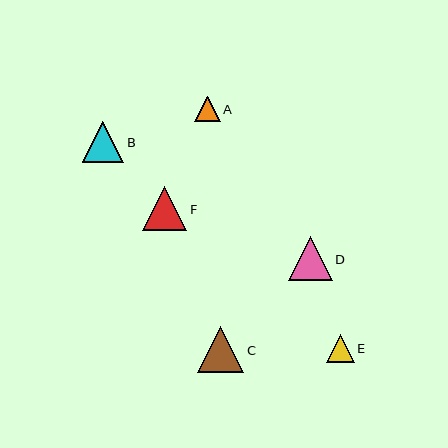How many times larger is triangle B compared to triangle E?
Triangle B is approximately 1.5 times the size of triangle E.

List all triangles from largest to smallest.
From largest to smallest: C, F, D, B, E, A.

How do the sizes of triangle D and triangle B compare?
Triangle D and triangle B are approximately the same size.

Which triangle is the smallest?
Triangle A is the smallest with a size of approximately 25 pixels.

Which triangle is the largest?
Triangle C is the largest with a size of approximately 46 pixels.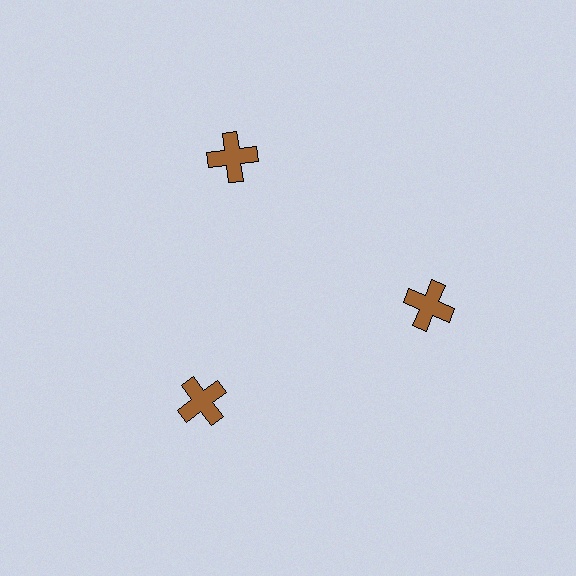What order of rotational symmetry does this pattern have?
This pattern has 3-fold rotational symmetry.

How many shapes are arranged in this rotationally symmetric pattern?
There are 3 shapes, arranged in 3 groups of 1.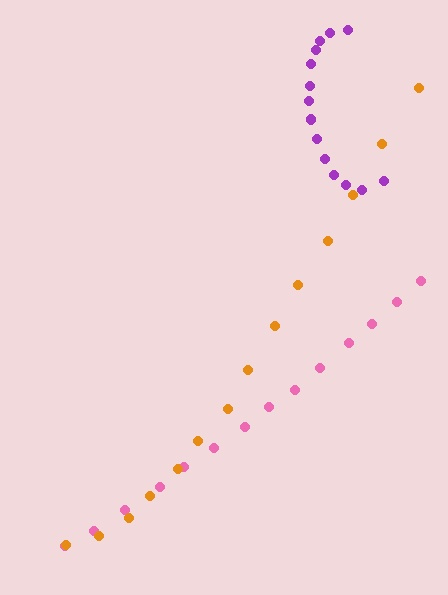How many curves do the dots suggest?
There are 3 distinct paths.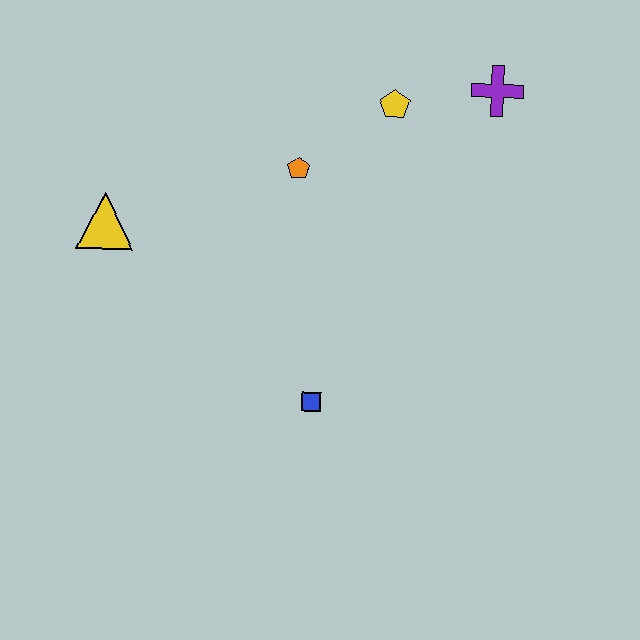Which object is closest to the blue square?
The orange pentagon is closest to the blue square.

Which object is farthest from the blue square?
The purple cross is farthest from the blue square.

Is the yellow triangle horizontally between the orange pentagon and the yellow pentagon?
No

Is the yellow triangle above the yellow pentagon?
No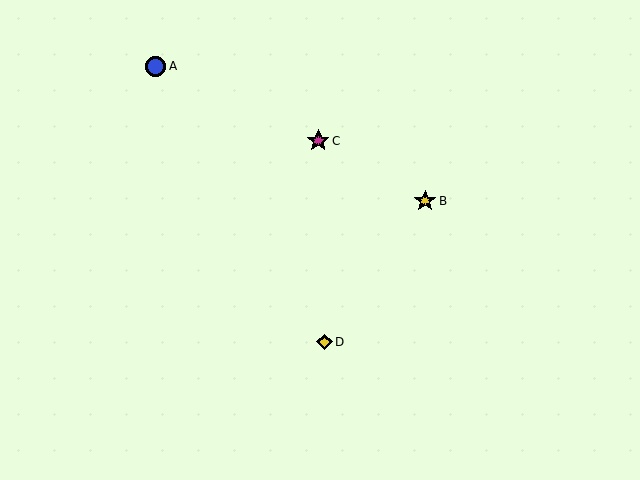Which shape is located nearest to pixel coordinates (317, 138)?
The magenta star (labeled C) at (318, 141) is nearest to that location.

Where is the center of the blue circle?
The center of the blue circle is at (156, 66).